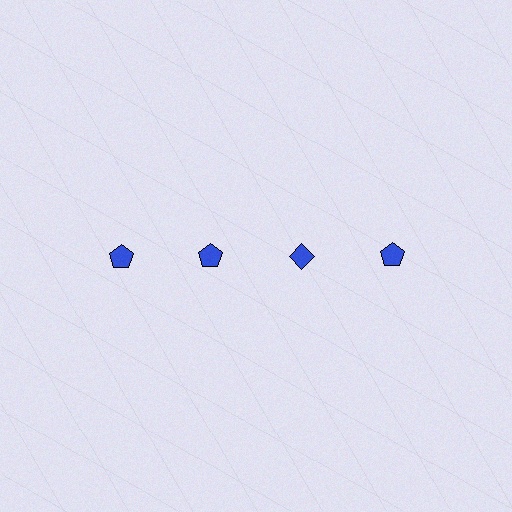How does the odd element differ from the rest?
It has a different shape: diamond instead of pentagon.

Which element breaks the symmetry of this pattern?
The blue diamond in the top row, center column breaks the symmetry. All other shapes are blue pentagons.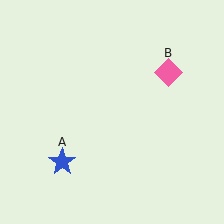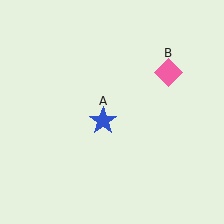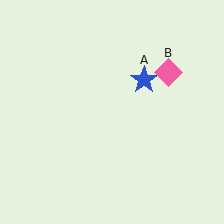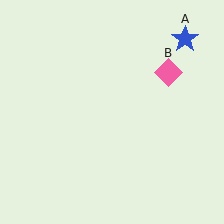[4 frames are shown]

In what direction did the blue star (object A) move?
The blue star (object A) moved up and to the right.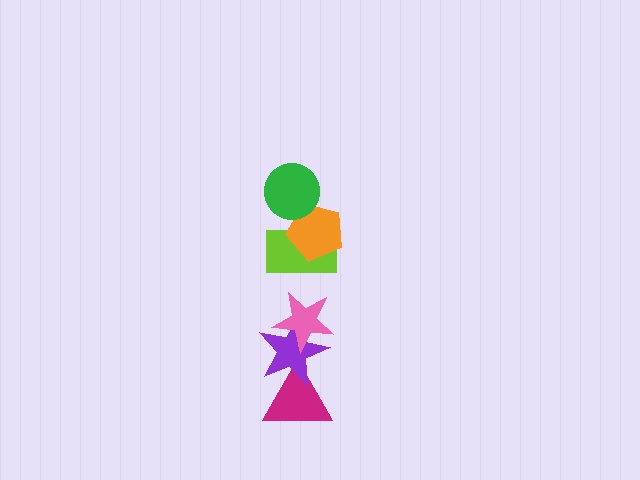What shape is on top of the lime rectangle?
The orange pentagon is on top of the lime rectangle.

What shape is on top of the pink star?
The lime rectangle is on top of the pink star.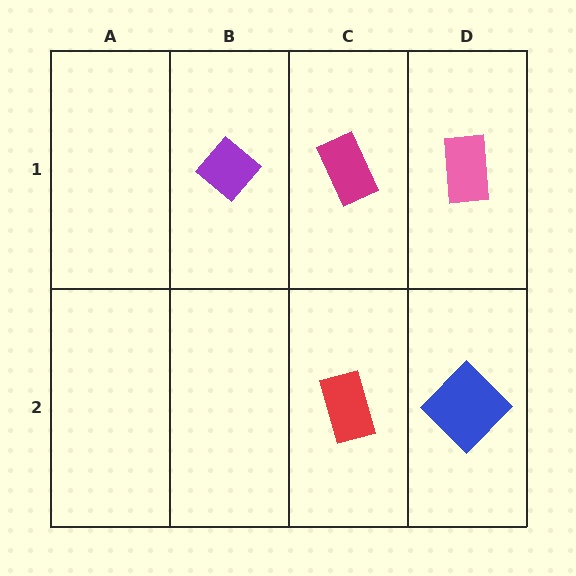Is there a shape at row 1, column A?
No, that cell is empty.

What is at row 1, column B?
A purple diamond.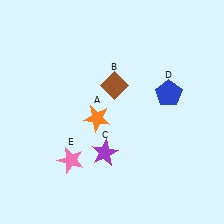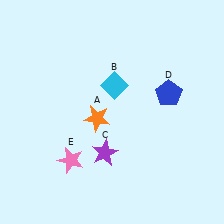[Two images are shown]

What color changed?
The diamond (B) changed from brown in Image 1 to cyan in Image 2.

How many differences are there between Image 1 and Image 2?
There is 1 difference between the two images.